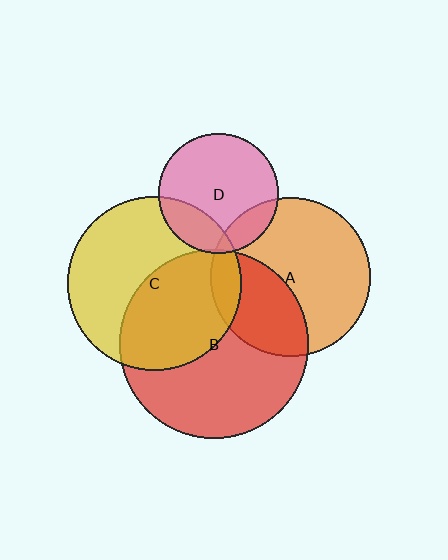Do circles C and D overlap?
Yes.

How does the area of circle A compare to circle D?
Approximately 1.8 times.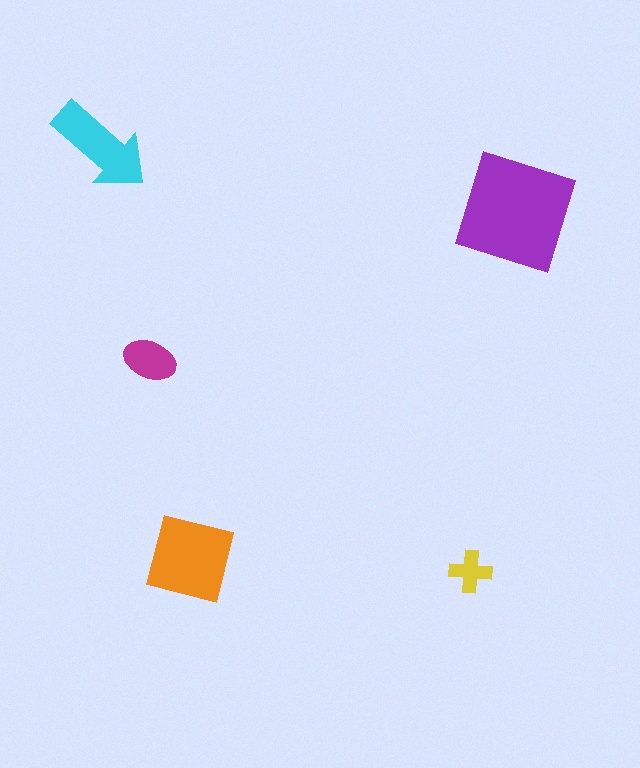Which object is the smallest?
The yellow cross.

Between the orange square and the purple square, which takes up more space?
The purple square.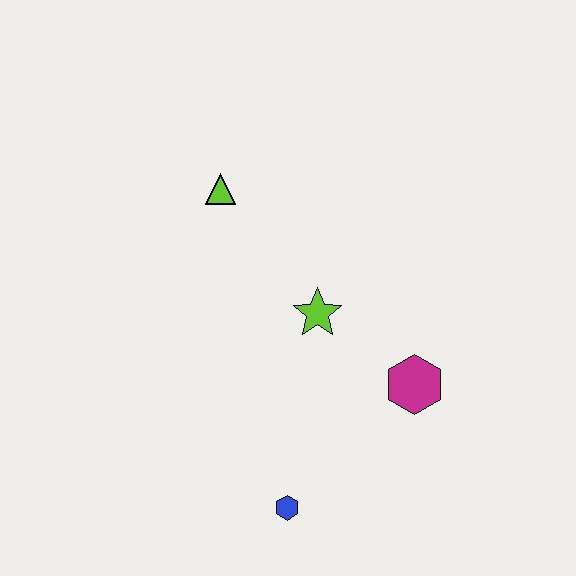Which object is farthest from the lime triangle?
The blue hexagon is farthest from the lime triangle.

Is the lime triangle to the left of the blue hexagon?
Yes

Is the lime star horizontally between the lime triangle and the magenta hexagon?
Yes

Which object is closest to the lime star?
The magenta hexagon is closest to the lime star.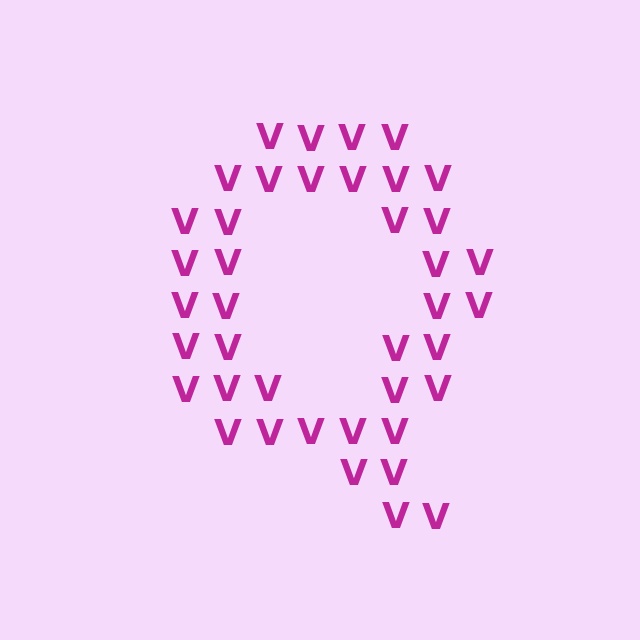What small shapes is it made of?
It is made of small letter V's.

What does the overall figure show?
The overall figure shows the letter Q.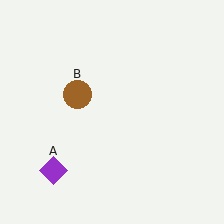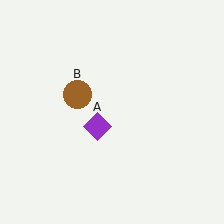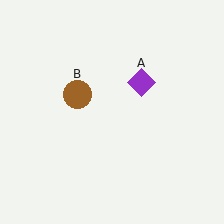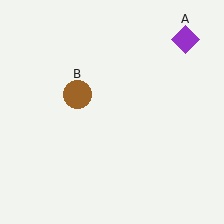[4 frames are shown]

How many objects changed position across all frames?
1 object changed position: purple diamond (object A).